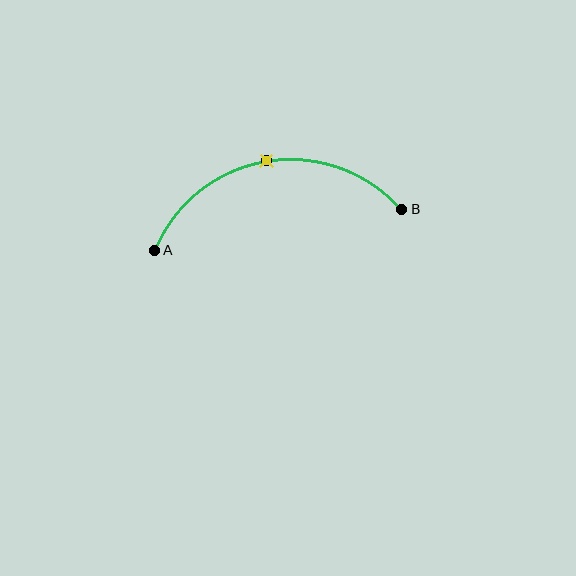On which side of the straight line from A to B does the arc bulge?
The arc bulges above the straight line connecting A and B.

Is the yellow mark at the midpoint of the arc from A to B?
Yes. The yellow mark lies on the arc at equal arc-length from both A and B — it is the arc midpoint.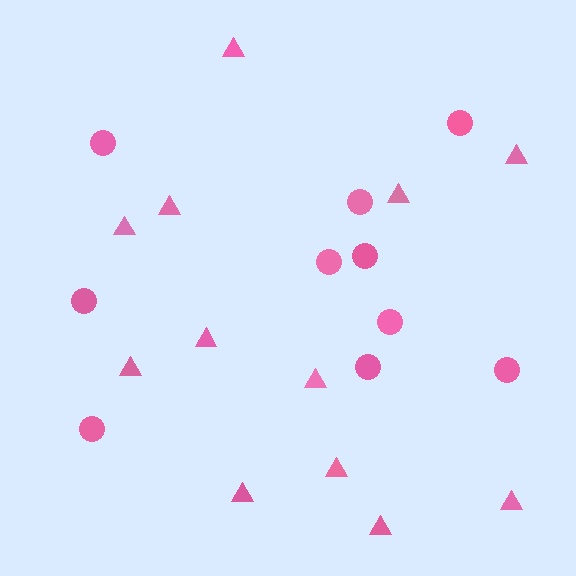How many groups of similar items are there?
There are 2 groups: one group of circles (10) and one group of triangles (12).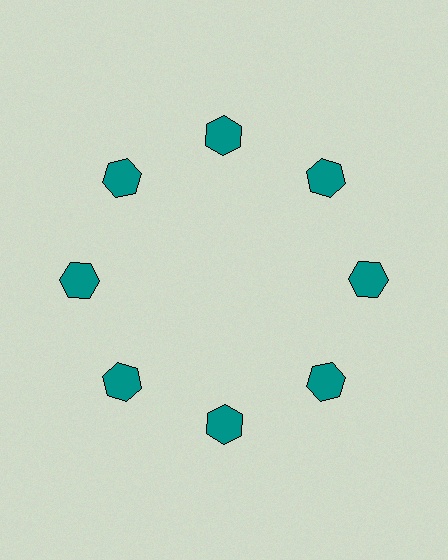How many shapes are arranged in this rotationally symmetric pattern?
There are 8 shapes, arranged in 8 groups of 1.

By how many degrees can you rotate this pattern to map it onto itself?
The pattern maps onto itself every 45 degrees of rotation.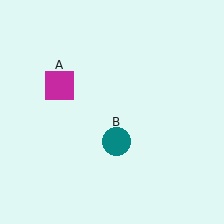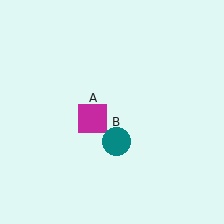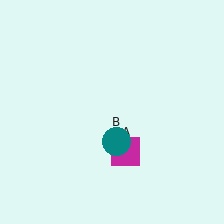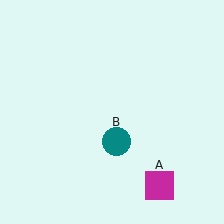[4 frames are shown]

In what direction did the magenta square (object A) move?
The magenta square (object A) moved down and to the right.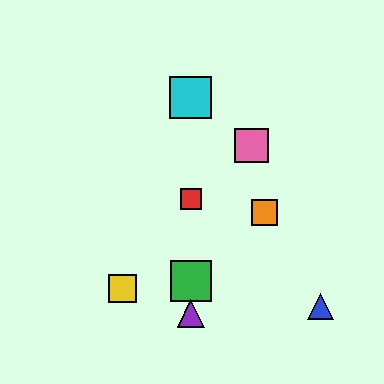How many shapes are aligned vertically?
4 shapes (the red square, the green square, the purple triangle, the cyan square) are aligned vertically.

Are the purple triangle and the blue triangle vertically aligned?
No, the purple triangle is at x≈191 and the blue triangle is at x≈320.